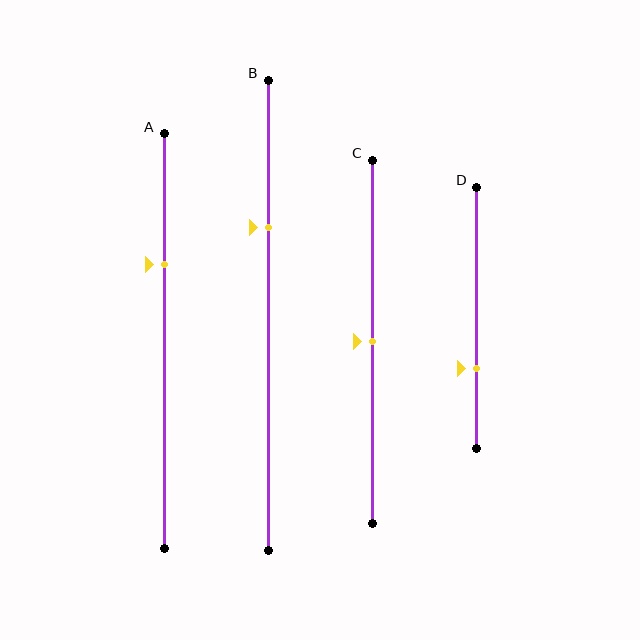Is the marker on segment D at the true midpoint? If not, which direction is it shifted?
No, the marker on segment D is shifted downward by about 19% of the segment length.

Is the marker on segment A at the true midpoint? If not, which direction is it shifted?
No, the marker on segment A is shifted upward by about 19% of the segment length.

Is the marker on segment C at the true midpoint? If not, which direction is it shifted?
Yes, the marker on segment C is at the true midpoint.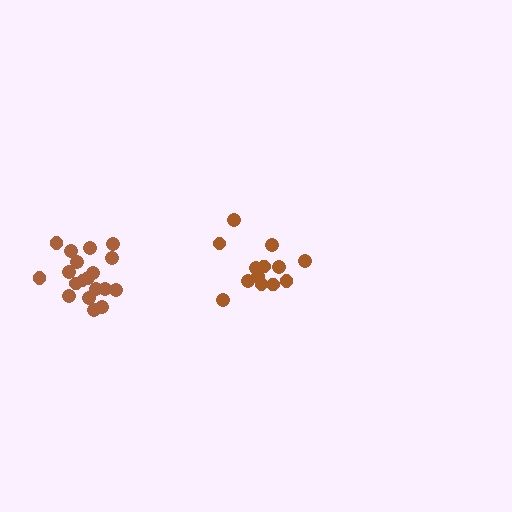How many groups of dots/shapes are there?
There are 2 groups.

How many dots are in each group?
Group 1: 19 dots, Group 2: 13 dots (32 total).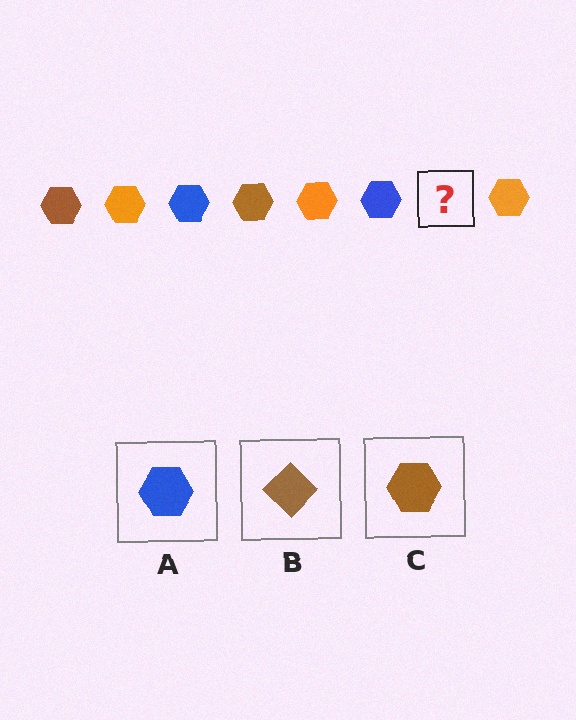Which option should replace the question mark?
Option C.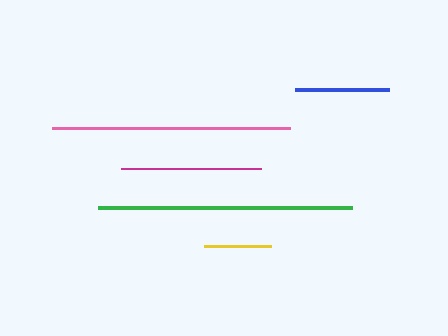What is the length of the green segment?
The green segment is approximately 254 pixels long.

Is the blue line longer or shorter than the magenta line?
The magenta line is longer than the blue line.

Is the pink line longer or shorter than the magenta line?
The pink line is longer than the magenta line.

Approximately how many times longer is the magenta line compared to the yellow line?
The magenta line is approximately 2.1 times the length of the yellow line.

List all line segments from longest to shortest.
From longest to shortest: green, pink, magenta, blue, yellow.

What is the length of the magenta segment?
The magenta segment is approximately 139 pixels long.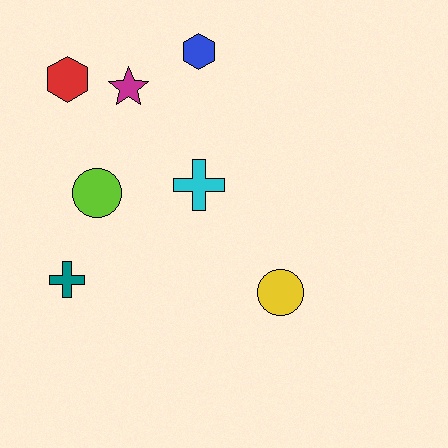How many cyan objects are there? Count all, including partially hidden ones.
There is 1 cyan object.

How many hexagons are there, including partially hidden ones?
There are 2 hexagons.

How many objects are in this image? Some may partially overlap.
There are 7 objects.